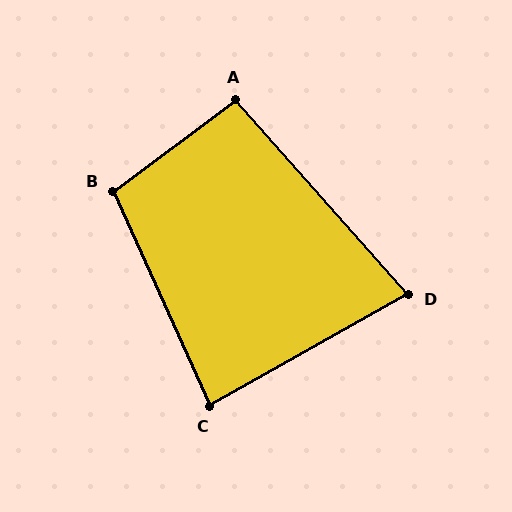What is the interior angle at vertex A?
Approximately 95 degrees (obtuse).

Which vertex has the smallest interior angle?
D, at approximately 78 degrees.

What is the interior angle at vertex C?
Approximately 85 degrees (acute).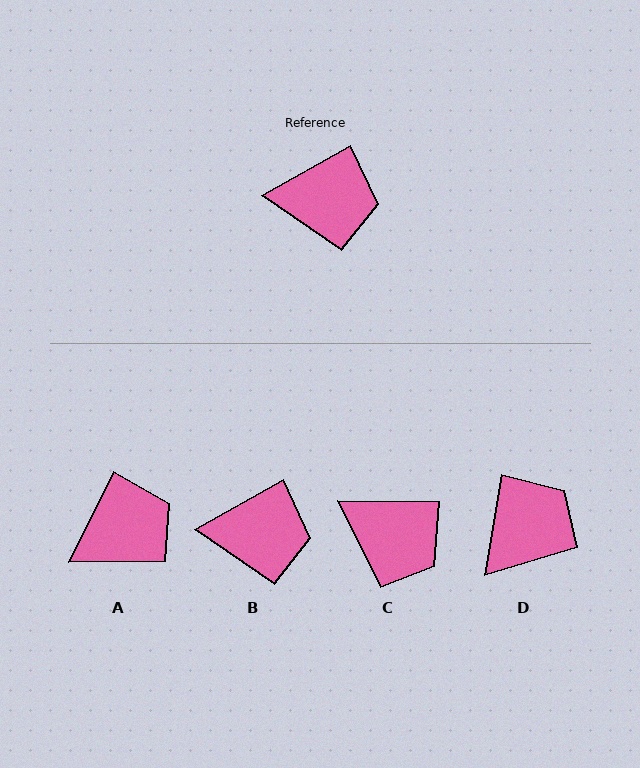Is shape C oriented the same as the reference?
No, it is off by about 29 degrees.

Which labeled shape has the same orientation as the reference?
B.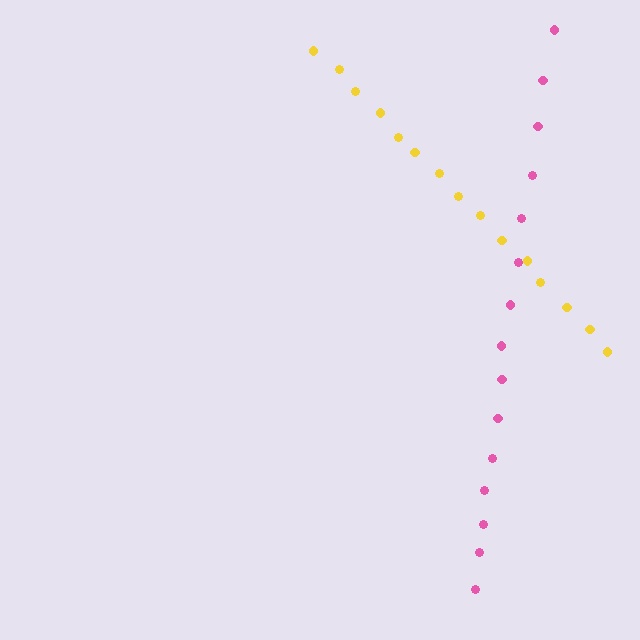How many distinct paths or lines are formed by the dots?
There are 2 distinct paths.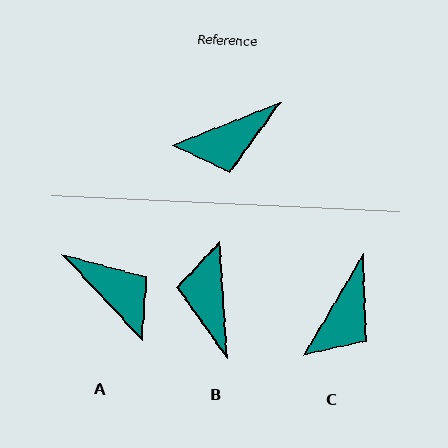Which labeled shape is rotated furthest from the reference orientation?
A, about 111 degrees away.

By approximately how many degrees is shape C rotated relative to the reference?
Approximately 38 degrees counter-clockwise.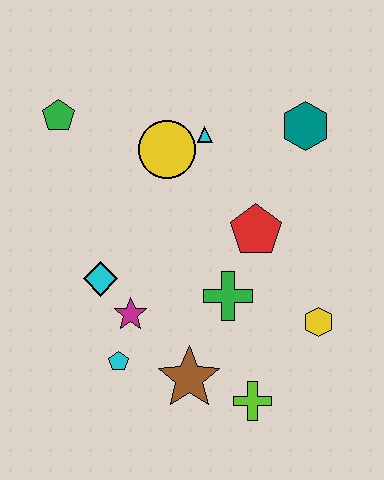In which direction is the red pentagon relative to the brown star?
The red pentagon is above the brown star.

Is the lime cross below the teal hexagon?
Yes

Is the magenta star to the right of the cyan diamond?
Yes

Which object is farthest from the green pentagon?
The lime cross is farthest from the green pentagon.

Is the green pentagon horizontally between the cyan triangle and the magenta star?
No